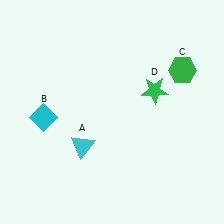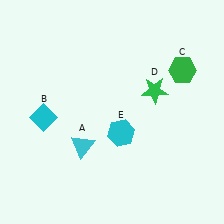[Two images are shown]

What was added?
A cyan hexagon (E) was added in Image 2.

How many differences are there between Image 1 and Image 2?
There is 1 difference between the two images.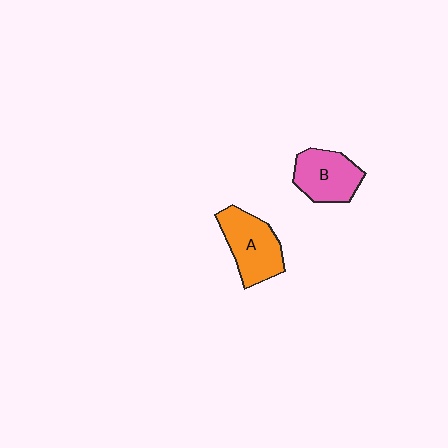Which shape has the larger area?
Shape A (orange).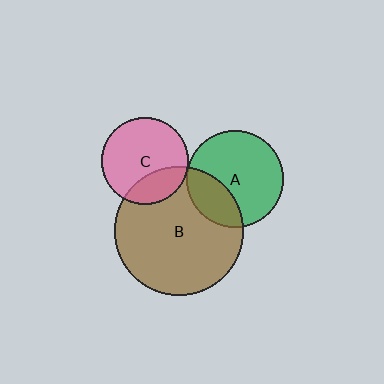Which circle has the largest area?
Circle B (brown).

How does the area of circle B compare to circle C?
Approximately 2.2 times.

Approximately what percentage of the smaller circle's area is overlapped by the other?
Approximately 25%.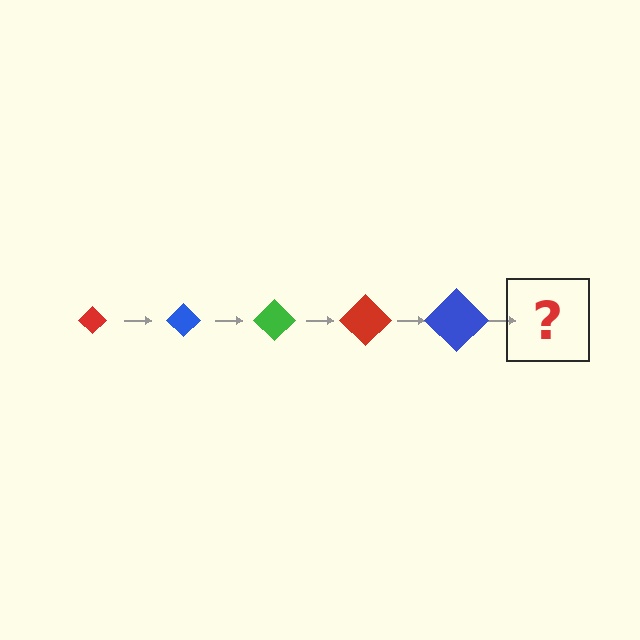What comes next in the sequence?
The next element should be a green diamond, larger than the previous one.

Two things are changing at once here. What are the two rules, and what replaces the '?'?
The two rules are that the diamond grows larger each step and the color cycles through red, blue, and green. The '?' should be a green diamond, larger than the previous one.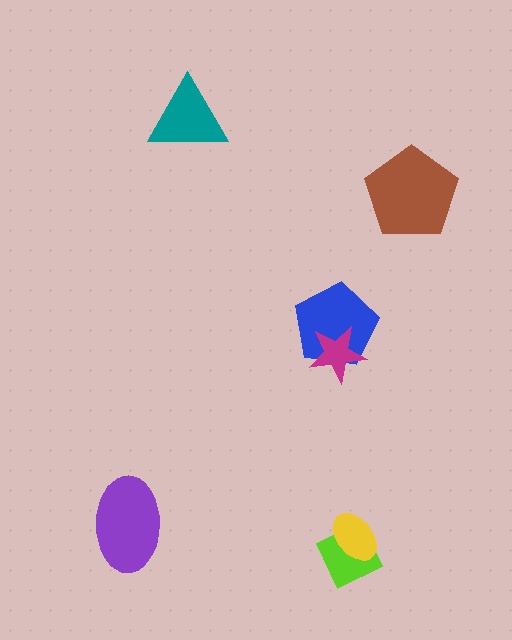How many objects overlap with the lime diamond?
1 object overlaps with the lime diamond.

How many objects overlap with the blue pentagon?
1 object overlaps with the blue pentagon.